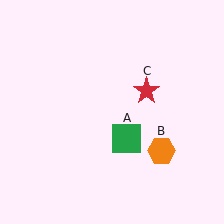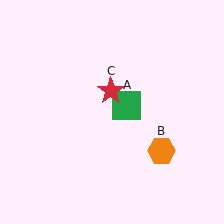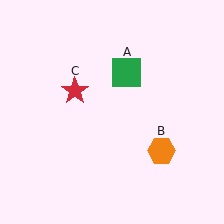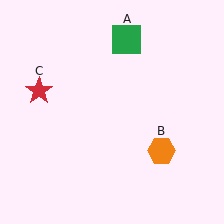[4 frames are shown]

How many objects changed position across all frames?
2 objects changed position: green square (object A), red star (object C).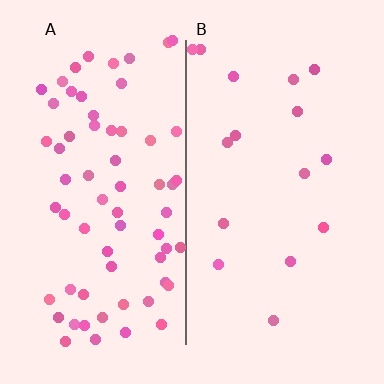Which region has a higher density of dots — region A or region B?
A (the left).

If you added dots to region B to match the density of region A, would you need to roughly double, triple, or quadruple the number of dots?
Approximately quadruple.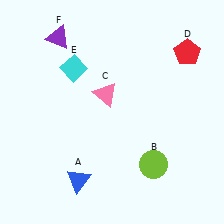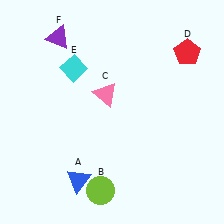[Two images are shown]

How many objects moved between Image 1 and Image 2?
1 object moved between the two images.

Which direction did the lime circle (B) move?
The lime circle (B) moved left.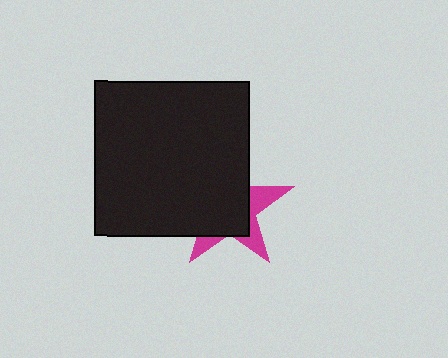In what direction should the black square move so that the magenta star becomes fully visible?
The black square should move toward the upper-left. That is the shortest direction to clear the overlap and leave the magenta star fully visible.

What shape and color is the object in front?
The object in front is a black square.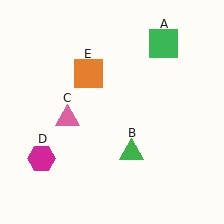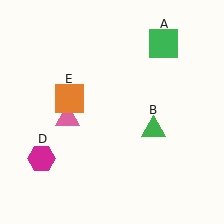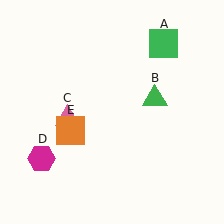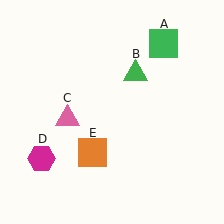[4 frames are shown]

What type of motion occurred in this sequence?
The green triangle (object B), orange square (object E) rotated counterclockwise around the center of the scene.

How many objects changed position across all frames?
2 objects changed position: green triangle (object B), orange square (object E).